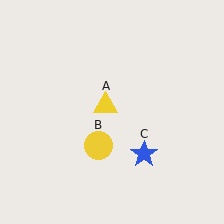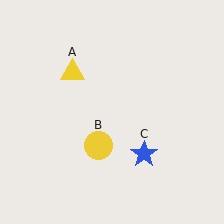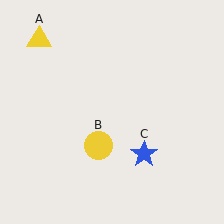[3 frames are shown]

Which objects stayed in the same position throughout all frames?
Yellow circle (object B) and blue star (object C) remained stationary.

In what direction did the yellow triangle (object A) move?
The yellow triangle (object A) moved up and to the left.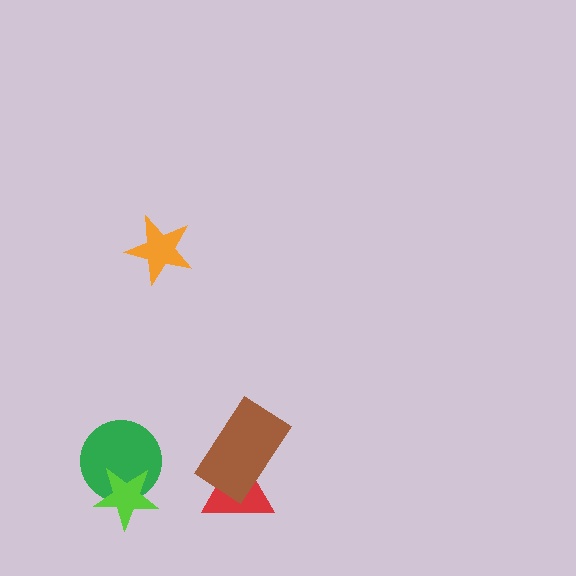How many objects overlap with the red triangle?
1 object overlaps with the red triangle.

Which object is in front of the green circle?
The lime star is in front of the green circle.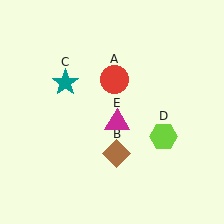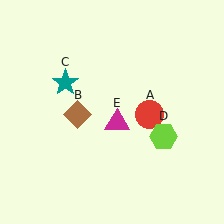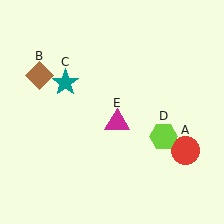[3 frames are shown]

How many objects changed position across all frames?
2 objects changed position: red circle (object A), brown diamond (object B).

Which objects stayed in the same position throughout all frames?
Teal star (object C) and lime hexagon (object D) and magenta triangle (object E) remained stationary.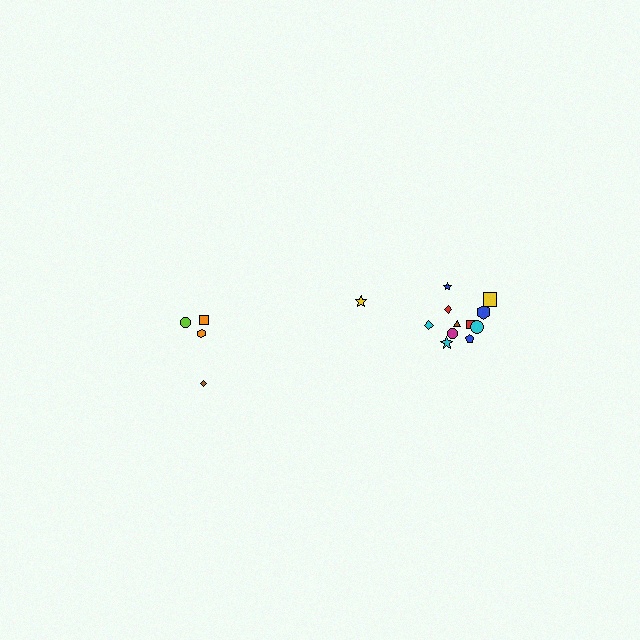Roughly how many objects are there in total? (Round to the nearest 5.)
Roughly 15 objects in total.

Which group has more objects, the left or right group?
The right group.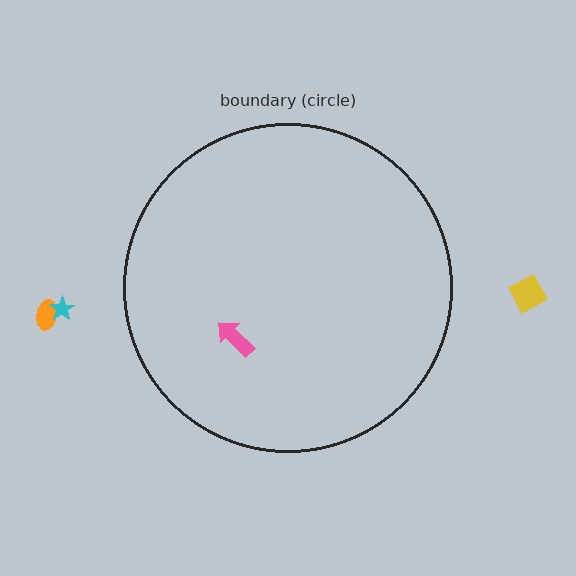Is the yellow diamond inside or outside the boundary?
Outside.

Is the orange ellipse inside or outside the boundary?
Outside.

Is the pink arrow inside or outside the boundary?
Inside.